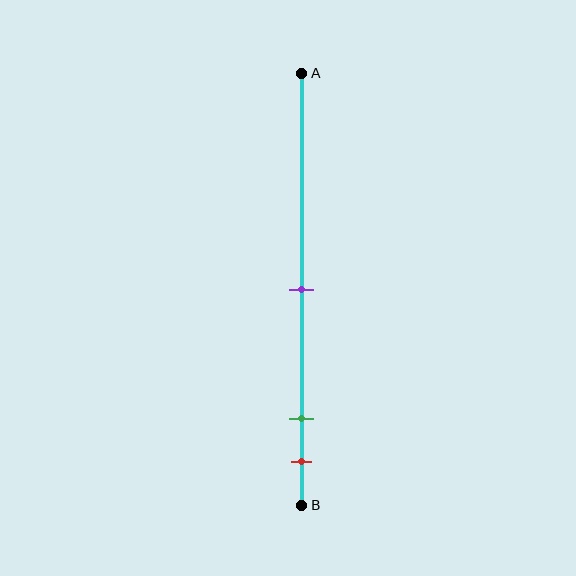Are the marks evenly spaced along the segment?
No, the marks are not evenly spaced.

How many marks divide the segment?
There are 3 marks dividing the segment.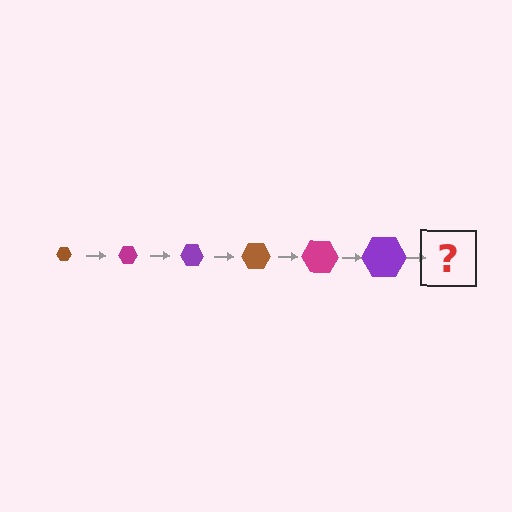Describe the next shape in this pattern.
It should be a brown hexagon, larger than the previous one.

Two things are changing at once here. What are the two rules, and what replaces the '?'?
The two rules are that the hexagon grows larger each step and the color cycles through brown, magenta, and purple. The '?' should be a brown hexagon, larger than the previous one.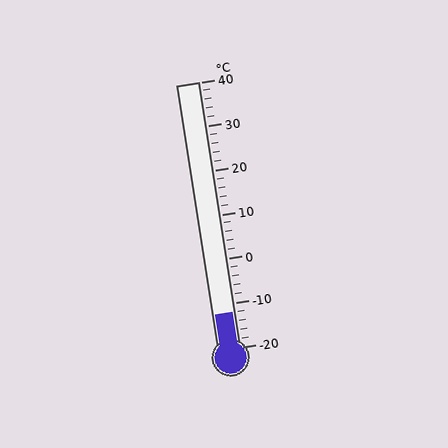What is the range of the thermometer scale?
The thermometer scale ranges from -20°C to 40°C.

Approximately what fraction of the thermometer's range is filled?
The thermometer is filled to approximately 15% of its range.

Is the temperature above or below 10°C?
The temperature is below 10°C.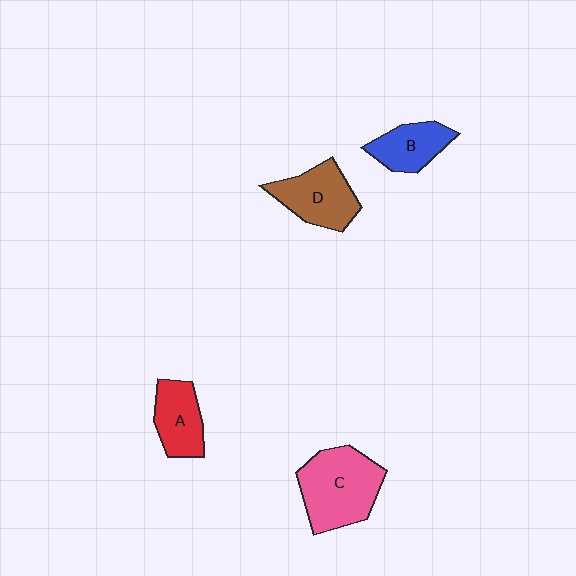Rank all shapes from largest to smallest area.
From largest to smallest: C (pink), D (brown), A (red), B (blue).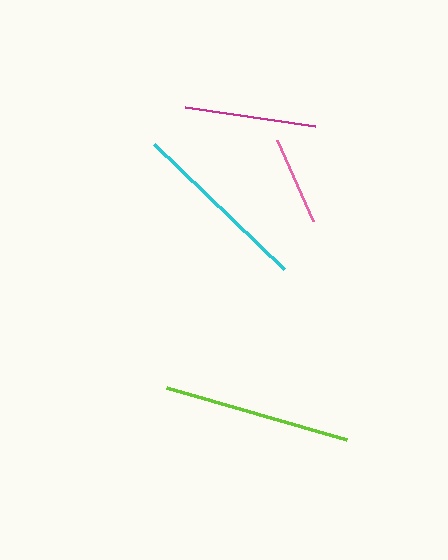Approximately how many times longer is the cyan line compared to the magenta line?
The cyan line is approximately 1.4 times the length of the magenta line.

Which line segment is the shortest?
The pink line is the shortest at approximately 89 pixels.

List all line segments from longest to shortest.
From longest to shortest: lime, cyan, magenta, pink.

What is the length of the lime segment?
The lime segment is approximately 188 pixels long.